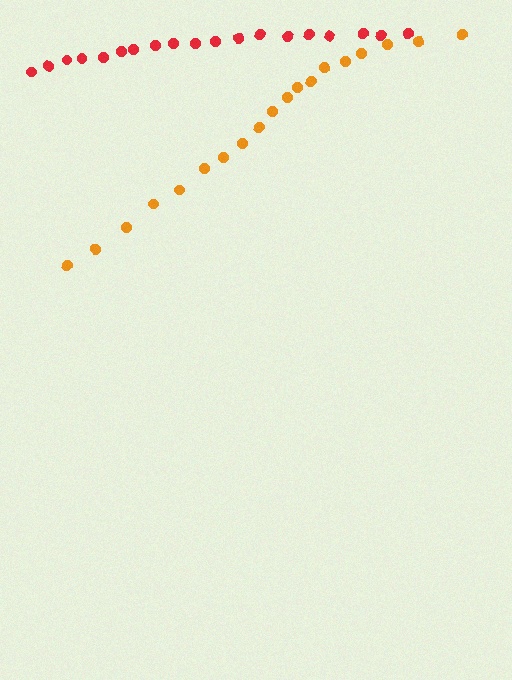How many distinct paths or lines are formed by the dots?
There are 2 distinct paths.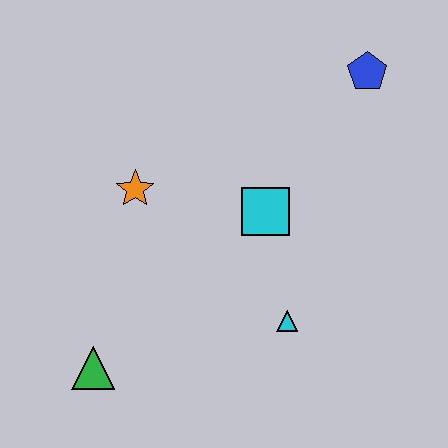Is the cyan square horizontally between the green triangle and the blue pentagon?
Yes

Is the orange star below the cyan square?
No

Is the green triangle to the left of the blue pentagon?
Yes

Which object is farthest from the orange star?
The blue pentagon is farthest from the orange star.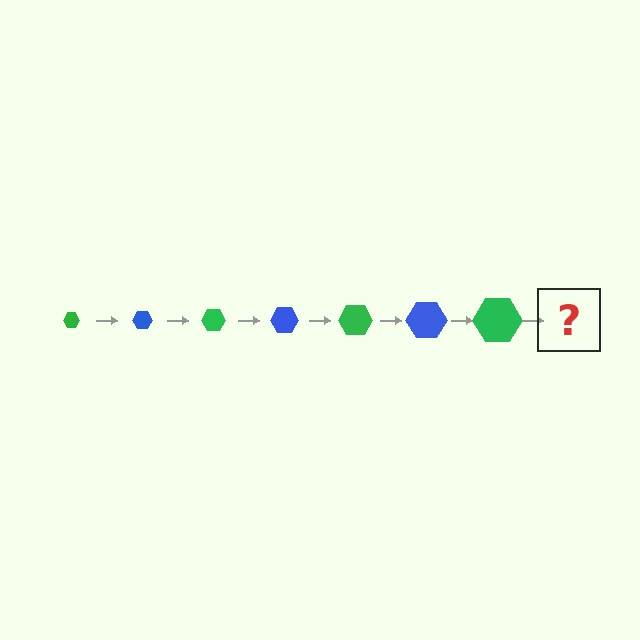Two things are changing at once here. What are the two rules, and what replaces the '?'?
The two rules are that the hexagon grows larger each step and the color cycles through green and blue. The '?' should be a blue hexagon, larger than the previous one.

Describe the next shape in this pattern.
It should be a blue hexagon, larger than the previous one.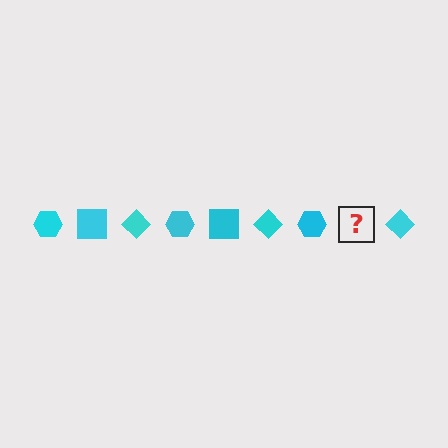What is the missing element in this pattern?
The missing element is a cyan square.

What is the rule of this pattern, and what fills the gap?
The rule is that the pattern cycles through hexagon, square, diamond shapes in cyan. The gap should be filled with a cyan square.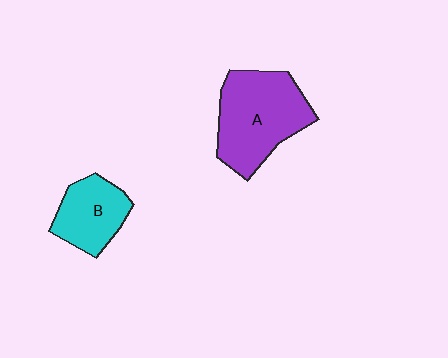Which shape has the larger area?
Shape A (purple).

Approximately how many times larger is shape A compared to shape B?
Approximately 1.7 times.